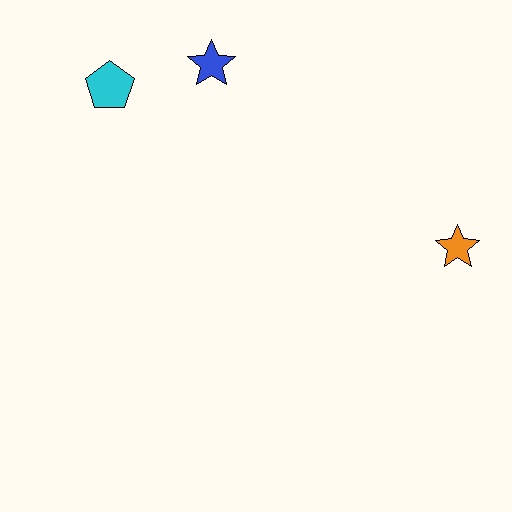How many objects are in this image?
There are 3 objects.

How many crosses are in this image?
There are no crosses.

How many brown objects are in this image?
There are no brown objects.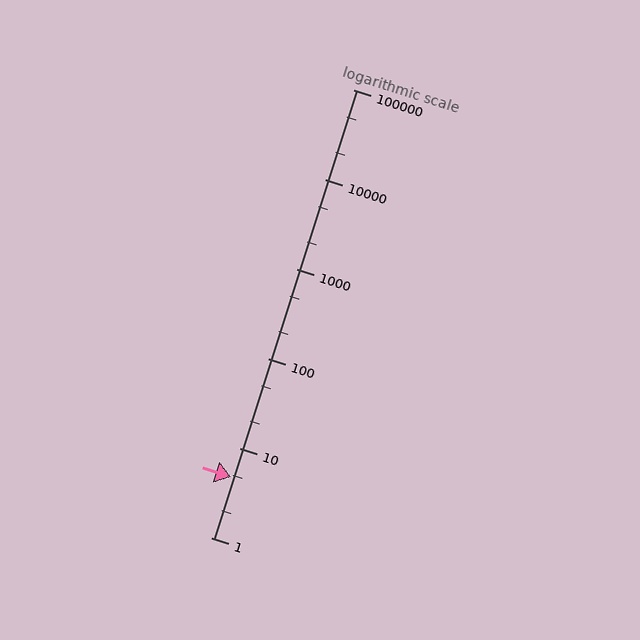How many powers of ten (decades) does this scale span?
The scale spans 5 decades, from 1 to 100000.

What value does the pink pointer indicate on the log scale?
The pointer indicates approximately 4.7.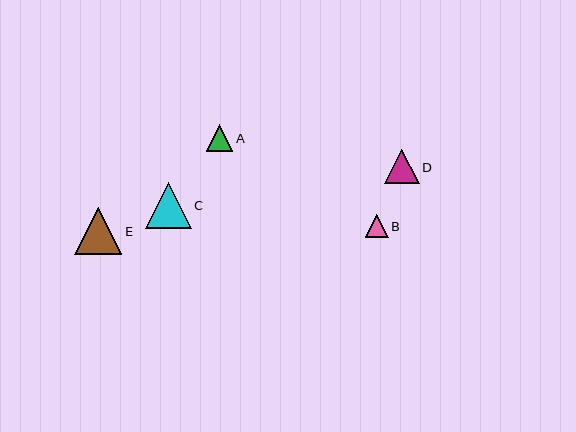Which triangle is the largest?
Triangle E is the largest with a size of approximately 47 pixels.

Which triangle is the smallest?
Triangle B is the smallest with a size of approximately 23 pixels.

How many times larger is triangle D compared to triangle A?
Triangle D is approximately 1.3 times the size of triangle A.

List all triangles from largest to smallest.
From largest to smallest: E, C, D, A, B.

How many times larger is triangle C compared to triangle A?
Triangle C is approximately 1.7 times the size of triangle A.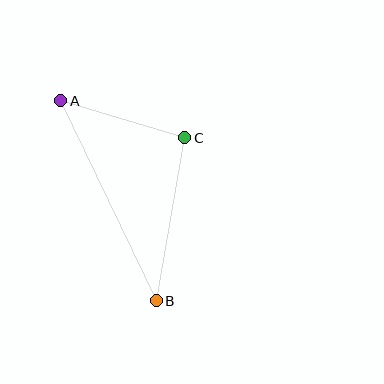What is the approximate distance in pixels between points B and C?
The distance between B and C is approximately 165 pixels.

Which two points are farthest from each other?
Points A and B are farthest from each other.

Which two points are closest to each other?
Points A and C are closest to each other.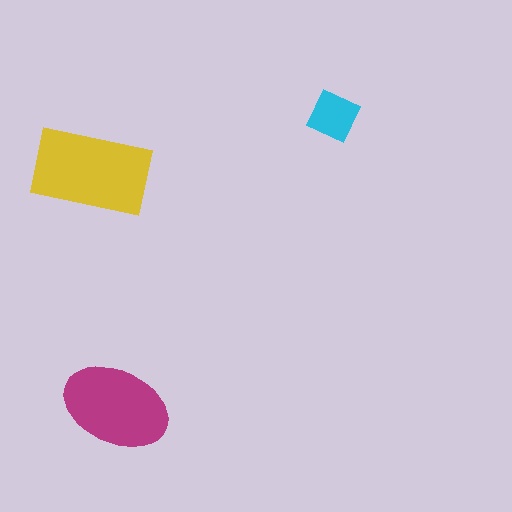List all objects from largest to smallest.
The yellow rectangle, the magenta ellipse, the cyan square.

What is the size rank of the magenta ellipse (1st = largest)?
2nd.